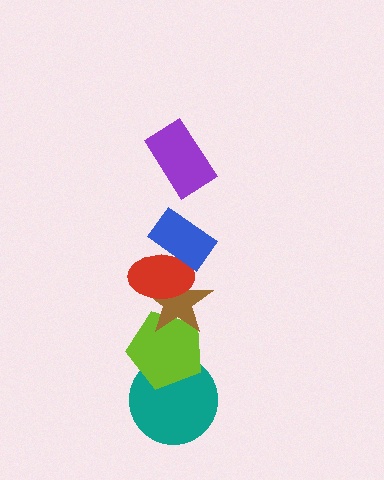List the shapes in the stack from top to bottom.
From top to bottom: the purple rectangle, the blue rectangle, the red ellipse, the brown star, the lime pentagon, the teal circle.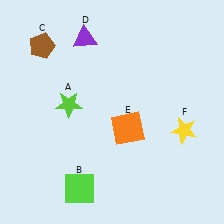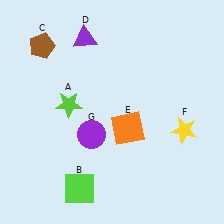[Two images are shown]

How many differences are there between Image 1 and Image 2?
There is 1 difference between the two images.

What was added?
A purple circle (G) was added in Image 2.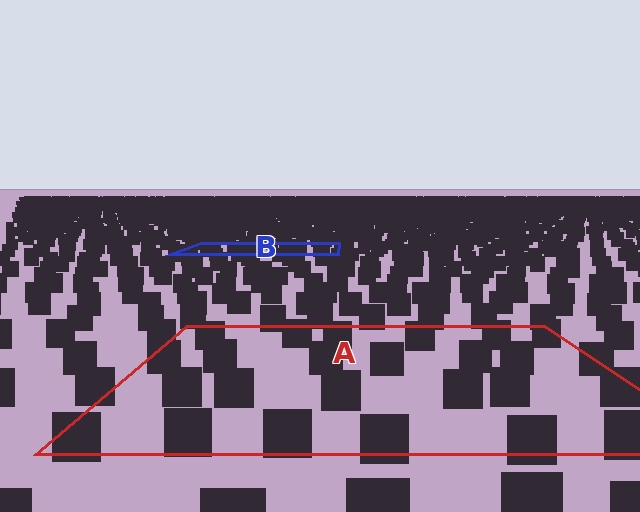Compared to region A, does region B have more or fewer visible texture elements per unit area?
Region B has more texture elements per unit area — they are packed more densely because it is farther away.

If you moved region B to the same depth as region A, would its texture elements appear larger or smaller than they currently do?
They would appear larger. At a closer depth, the same texture elements are projected at a bigger on-screen size.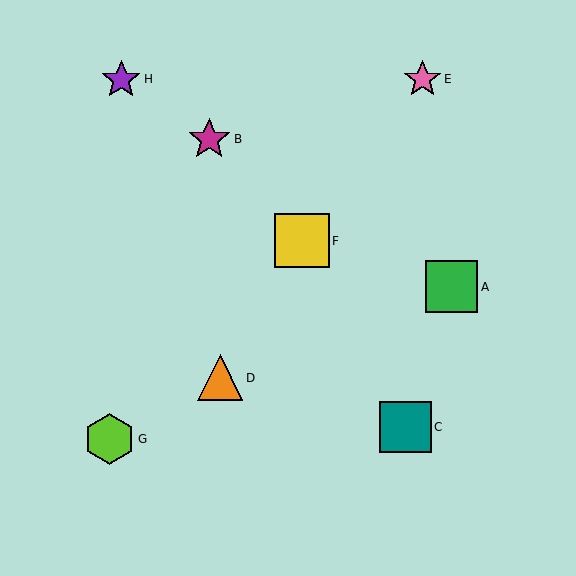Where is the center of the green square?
The center of the green square is at (452, 287).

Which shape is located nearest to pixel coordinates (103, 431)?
The lime hexagon (labeled G) at (110, 439) is nearest to that location.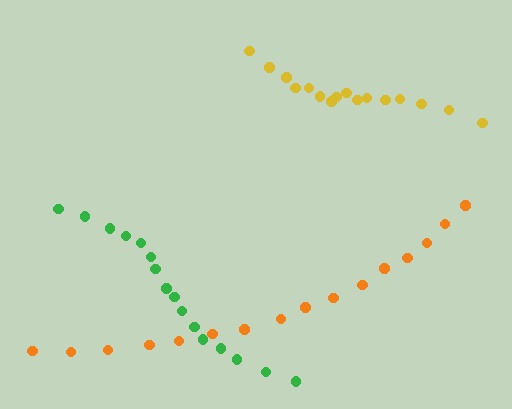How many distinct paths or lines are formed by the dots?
There are 3 distinct paths.